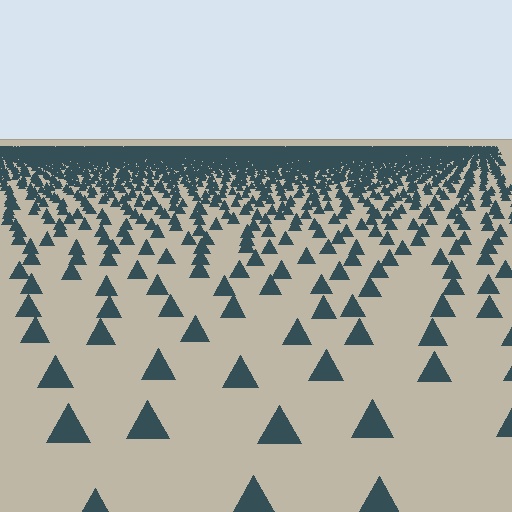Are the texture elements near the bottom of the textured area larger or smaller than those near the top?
Larger. Near the bottom, elements are closer to the viewer and appear at a bigger on-screen size.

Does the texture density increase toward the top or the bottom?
Density increases toward the top.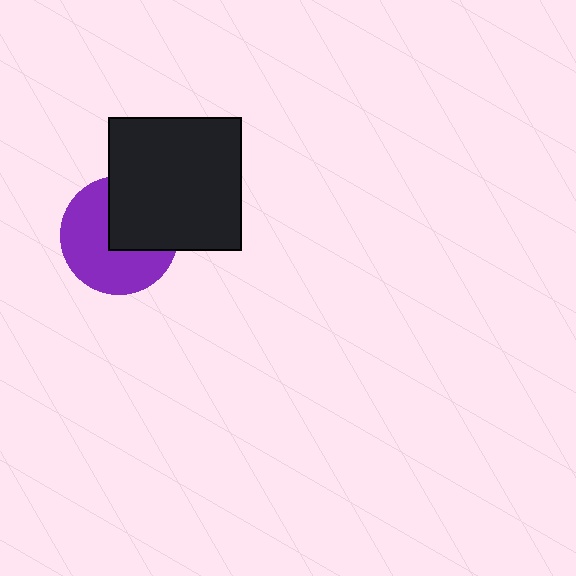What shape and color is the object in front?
The object in front is a black square.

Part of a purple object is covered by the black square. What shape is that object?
It is a circle.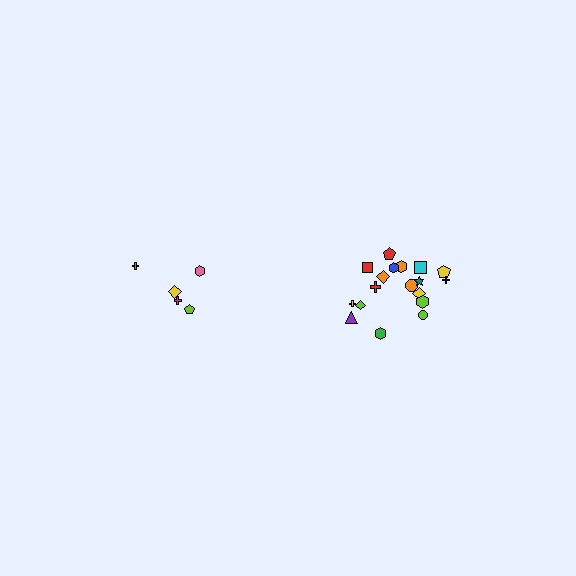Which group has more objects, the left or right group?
The right group.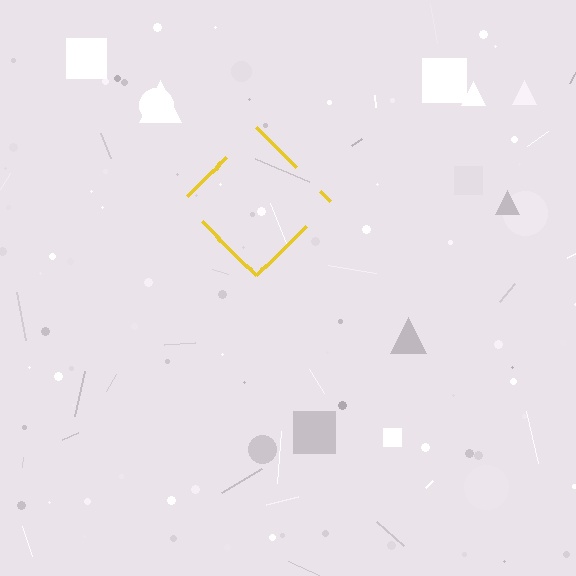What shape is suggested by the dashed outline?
The dashed outline suggests a diamond.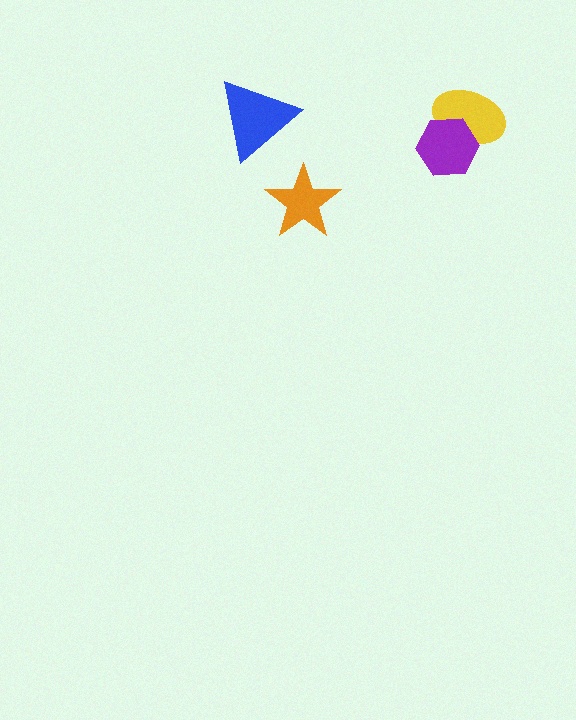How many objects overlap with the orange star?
0 objects overlap with the orange star.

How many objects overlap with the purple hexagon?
1 object overlaps with the purple hexagon.